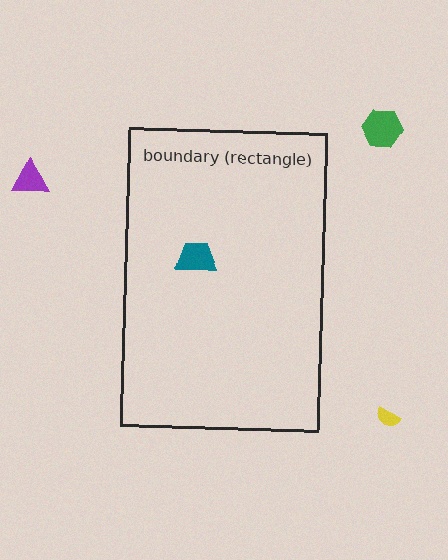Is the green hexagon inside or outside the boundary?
Outside.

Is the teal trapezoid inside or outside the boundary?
Inside.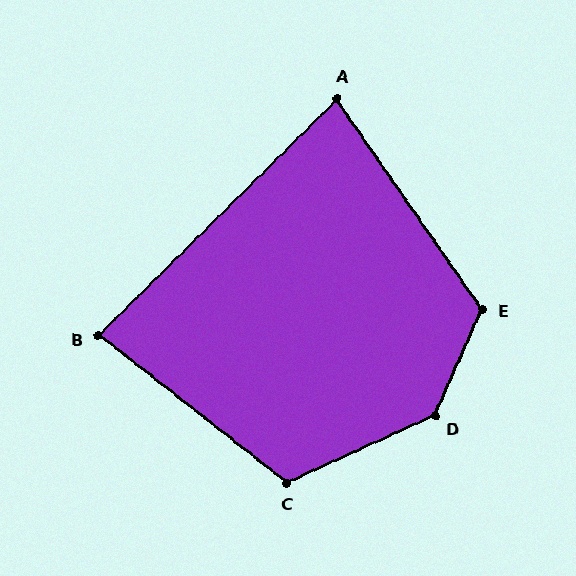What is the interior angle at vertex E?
Approximately 122 degrees (obtuse).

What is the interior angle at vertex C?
Approximately 117 degrees (obtuse).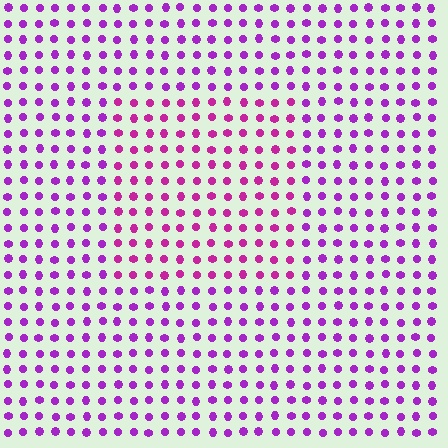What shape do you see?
I see a rectangle.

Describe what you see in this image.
The image is filled with small purple elements in a uniform arrangement. A rectangle-shaped region is visible where the elements are tinted to a slightly different hue, forming a subtle color boundary.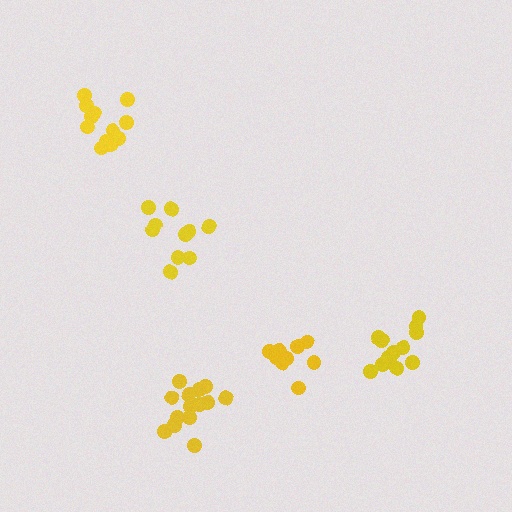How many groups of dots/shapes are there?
There are 5 groups.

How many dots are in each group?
Group 1: 10 dots, Group 2: 9 dots, Group 3: 12 dots, Group 4: 13 dots, Group 5: 14 dots (58 total).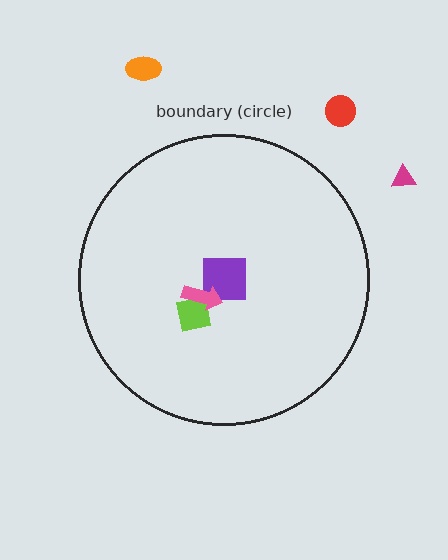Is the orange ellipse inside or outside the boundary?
Outside.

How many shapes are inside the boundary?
3 inside, 3 outside.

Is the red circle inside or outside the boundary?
Outside.